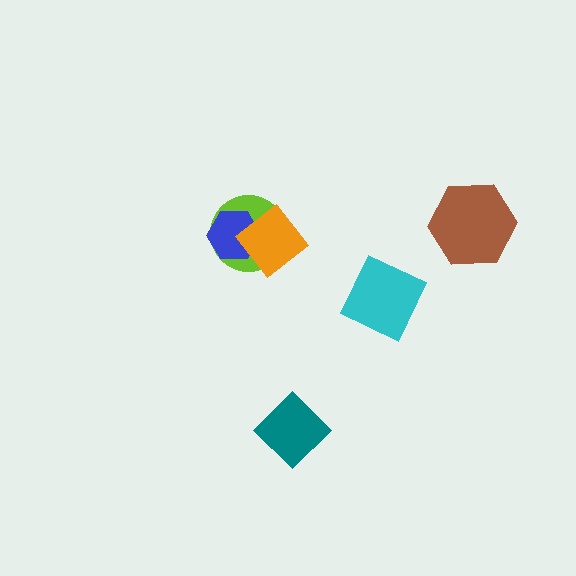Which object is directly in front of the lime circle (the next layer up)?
The blue hexagon is directly in front of the lime circle.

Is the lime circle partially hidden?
Yes, it is partially covered by another shape.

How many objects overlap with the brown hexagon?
0 objects overlap with the brown hexagon.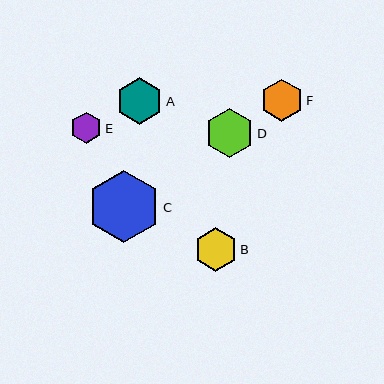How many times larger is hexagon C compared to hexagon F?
Hexagon C is approximately 1.7 times the size of hexagon F.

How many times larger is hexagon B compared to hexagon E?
Hexagon B is approximately 1.4 times the size of hexagon E.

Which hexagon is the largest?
Hexagon C is the largest with a size of approximately 72 pixels.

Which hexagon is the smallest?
Hexagon E is the smallest with a size of approximately 31 pixels.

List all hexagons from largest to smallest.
From largest to smallest: C, D, A, B, F, E.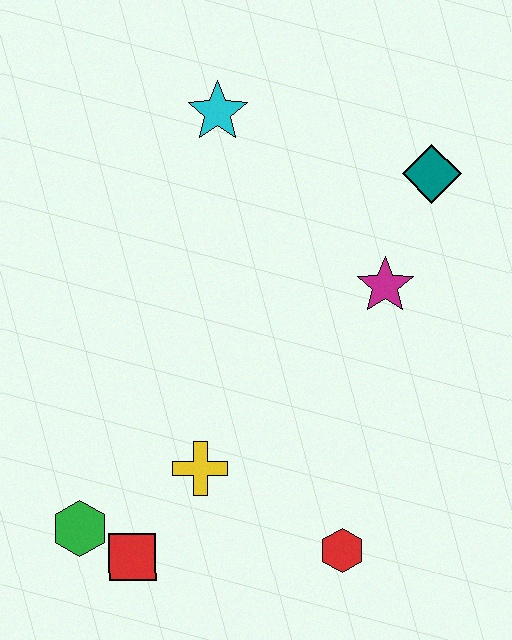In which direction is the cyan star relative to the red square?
The cyan star is above the red square.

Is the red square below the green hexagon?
Yes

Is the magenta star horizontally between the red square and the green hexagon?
No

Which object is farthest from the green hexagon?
The teal diamond is farthest from the green hexagon.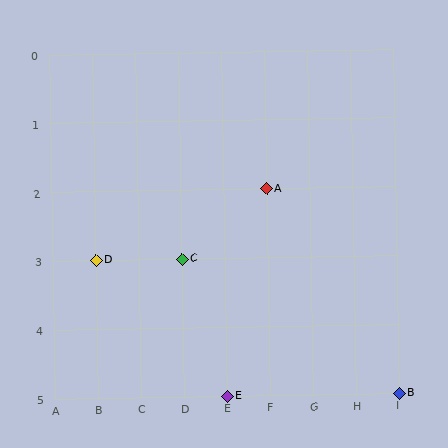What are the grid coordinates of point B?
Point B is at grid coordinates (I, 5).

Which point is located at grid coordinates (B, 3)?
Point D is at (B, 3).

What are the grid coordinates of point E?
Point E is at grid coordinates (E, 5).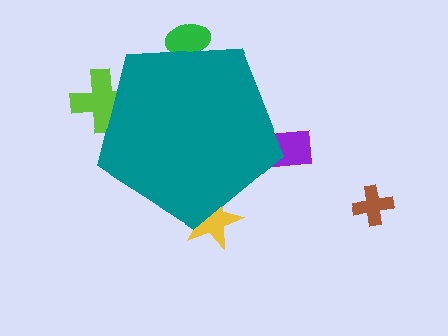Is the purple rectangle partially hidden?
Yes, the purple rectangle is partially hidden behind the teal pentagon.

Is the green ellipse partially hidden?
Yes, the green ellipse is partially hidden behind the teal pentagon.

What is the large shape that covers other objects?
A teal pentagon.